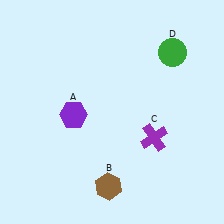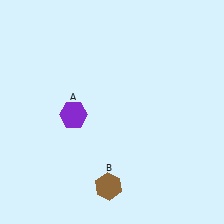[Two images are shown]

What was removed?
The purple cross (C), the green circle (D) were removed in Image 2.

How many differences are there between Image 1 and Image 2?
There are 2 differences between the two images.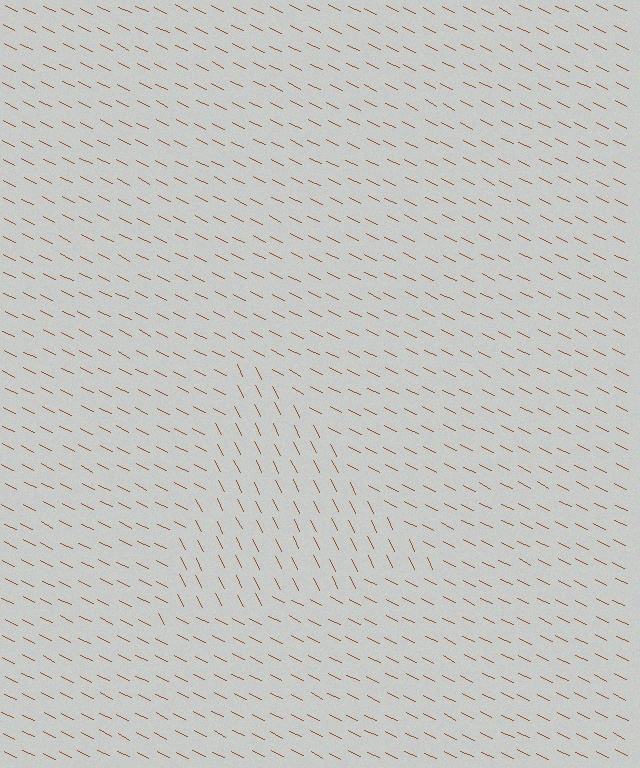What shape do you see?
I see a triangle.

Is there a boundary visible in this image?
Yes, there is a texture boundary formed by a change in line orientation.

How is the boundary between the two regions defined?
The boundary is defined purely by a change in line orientation (approximately 38 degrees difference). All lines are the same color and thickness.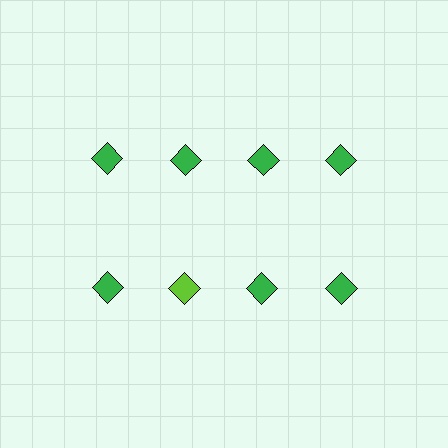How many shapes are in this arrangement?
There are 8 shapes arranged in a grid pattern.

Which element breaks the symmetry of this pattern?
The lime diamond in the second row, second from left column breaks the symmetry. All other shapes are green diamonds.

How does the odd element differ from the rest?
It has a different color: lime instead of green.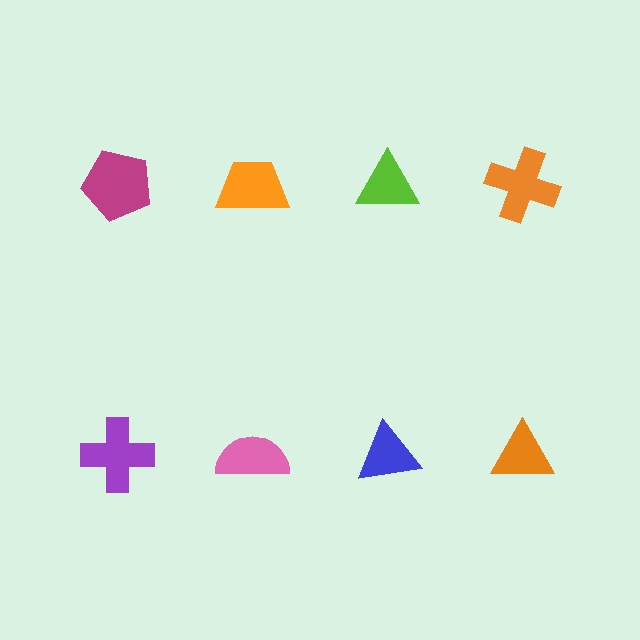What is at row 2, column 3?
A blue triangle.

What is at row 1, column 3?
A lime triangle.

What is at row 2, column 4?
An orange triangle.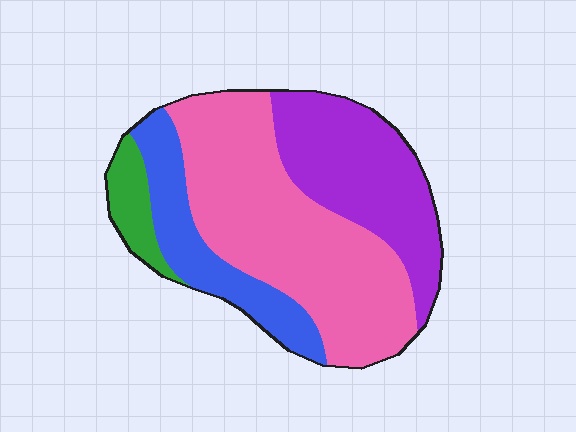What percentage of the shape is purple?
Purple covers about 30% of the shape.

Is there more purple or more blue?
Purple.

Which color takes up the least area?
Green, at roughly 5%.